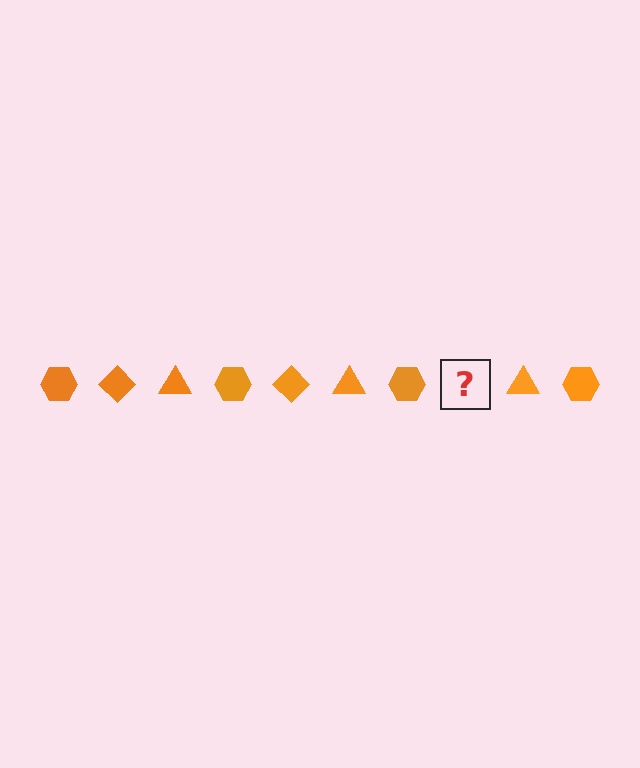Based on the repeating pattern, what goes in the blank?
The blank should be an orange diamond.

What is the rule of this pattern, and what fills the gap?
The rule is that the pattern cycles through hexagon, diamond, triangle shapes in orange. The gap should be filled with an orange diamond.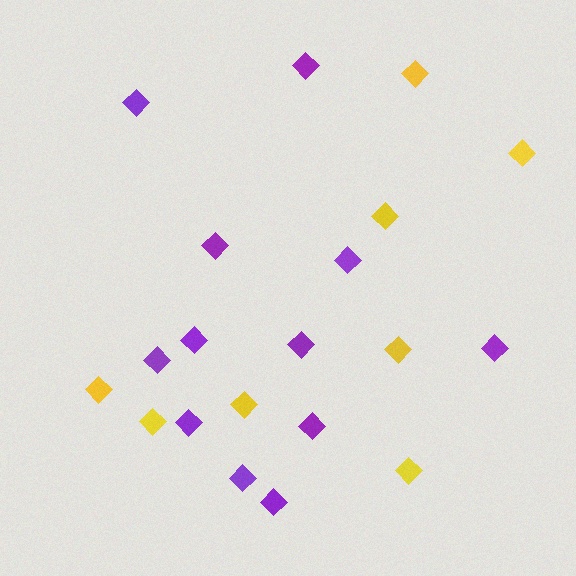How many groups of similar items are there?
There are 2 groups: one group of yellow diamonds (8) and one group of purple diamonds (12).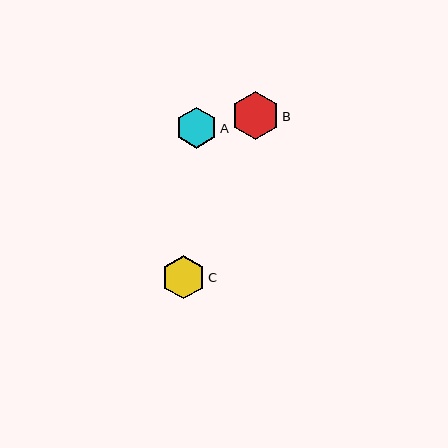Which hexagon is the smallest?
Hexagon A is the smallest with a size of approximately 41 pixels.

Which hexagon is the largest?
Hexagon B is the largest with a size of approximately 47 pixels.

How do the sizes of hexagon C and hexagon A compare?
Hexagon C and hexagon A are approximately the same size.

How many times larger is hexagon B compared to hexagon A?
Hexagon B is approximately 1.2 times the size of hexagon A.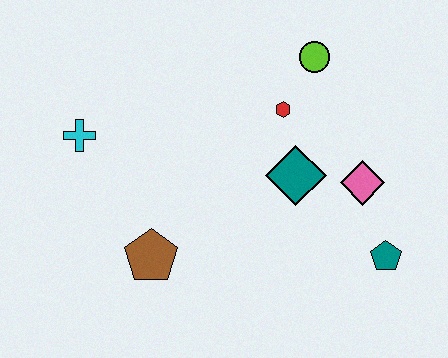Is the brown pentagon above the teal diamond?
No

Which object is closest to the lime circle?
The red hexagon is closest to the lime circle.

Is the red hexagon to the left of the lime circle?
Yes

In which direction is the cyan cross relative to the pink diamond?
The cyan cross is to the left of the pink diamond.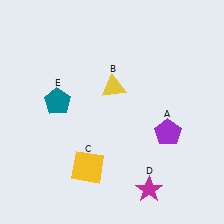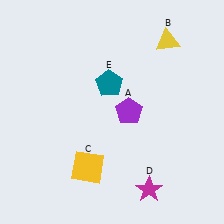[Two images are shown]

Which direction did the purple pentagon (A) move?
The purple pentagon (A) moved left.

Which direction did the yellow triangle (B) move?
The yellow triangle (B) moved right.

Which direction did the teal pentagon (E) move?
The teal pentagon (E) moved right.